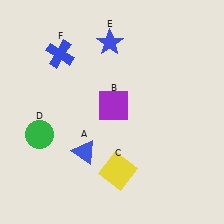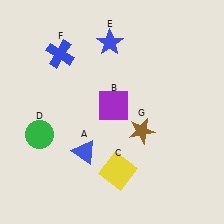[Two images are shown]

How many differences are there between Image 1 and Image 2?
There is 1 difference between the two images.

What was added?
A brown star (G) was added in Image 2.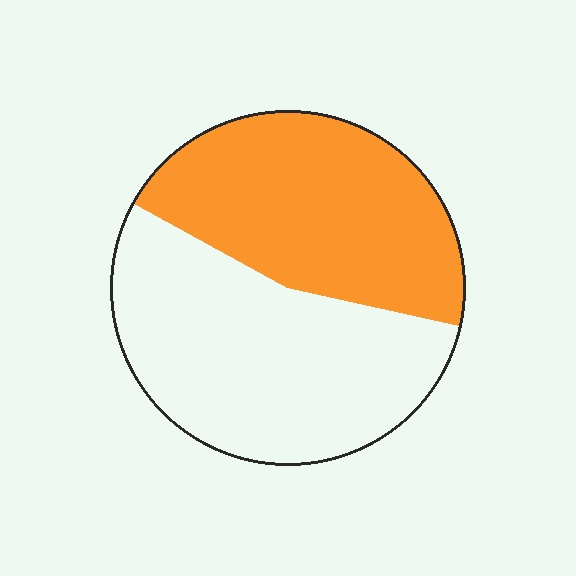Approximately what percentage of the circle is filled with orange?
Approximately 45%.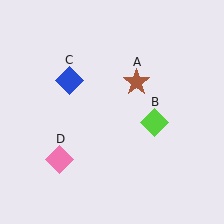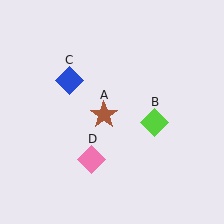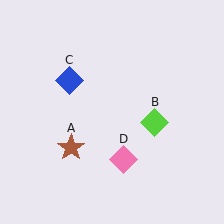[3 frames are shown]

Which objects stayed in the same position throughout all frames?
Lime diamond (object B) and blue diamond (object C) remained stationary.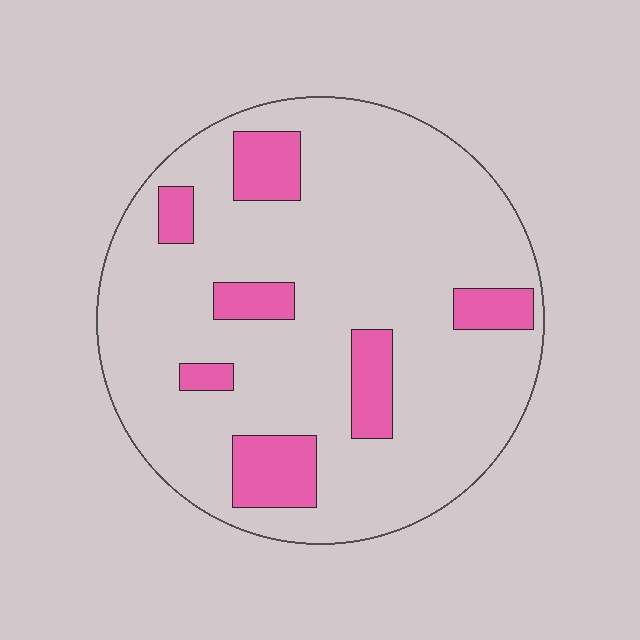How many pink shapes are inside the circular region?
7.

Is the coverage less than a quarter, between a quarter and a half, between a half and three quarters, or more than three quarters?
Less than a quarter.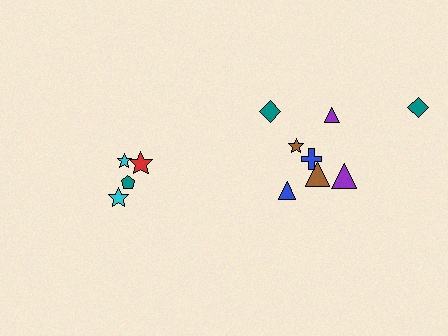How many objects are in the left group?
There are 4 objects.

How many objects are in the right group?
There are 8 objects.